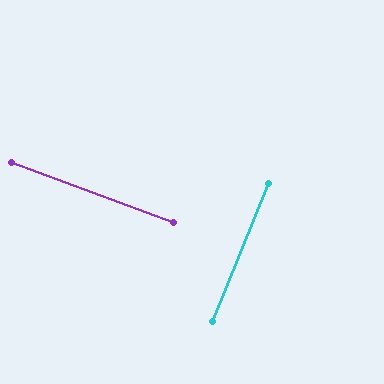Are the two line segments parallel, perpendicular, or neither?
Perpendicular — they meet at approximately 88°.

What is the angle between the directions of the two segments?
Approximately 88 degrees.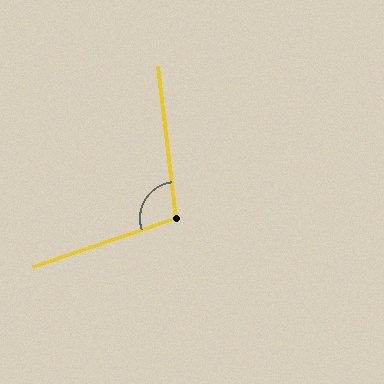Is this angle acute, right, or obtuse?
It is obtuse.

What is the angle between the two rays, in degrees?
Approximately 102 degrees.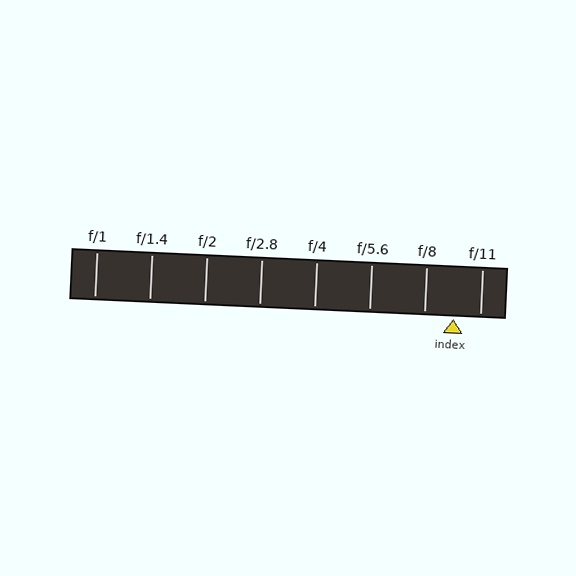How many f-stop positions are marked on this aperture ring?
There are 8 f-stop positions marked.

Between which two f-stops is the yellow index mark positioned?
The index mark is between f/8 and f/11.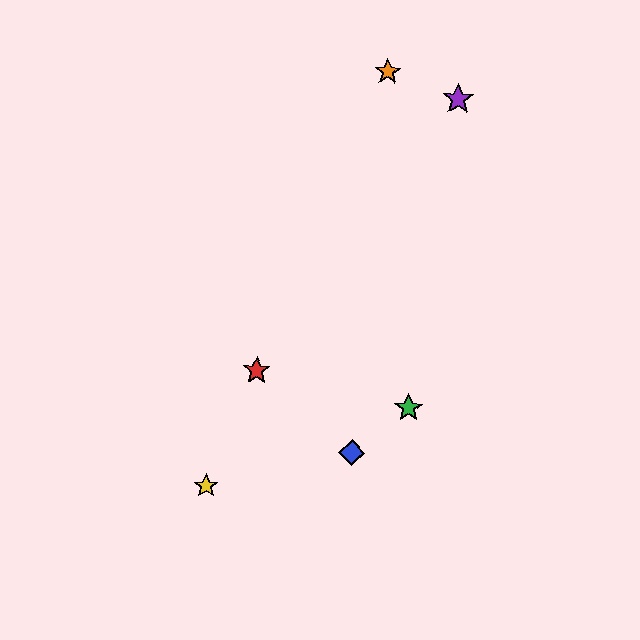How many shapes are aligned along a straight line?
3 shapes (the red star, the yellow star, the orange star) are aligned along a straight line.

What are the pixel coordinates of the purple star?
The purple star is at (458, 99).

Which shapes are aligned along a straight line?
The red star, the yellow star, the orange star are aligned along a straight line.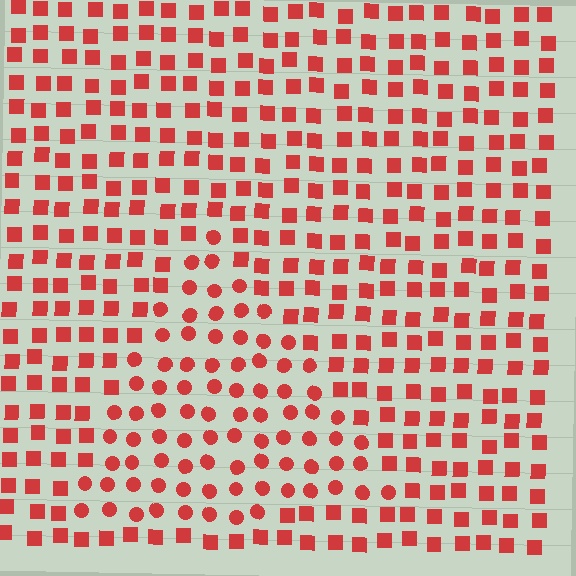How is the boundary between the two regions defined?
The boundary is defined by a change in element shape: circles inside vs. squares outside. All elements share the same color and spacing.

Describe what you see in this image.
The image is filled with small red elements arranged in a uniform grid. A triangle-shaped region contains circles, while the surrounding area contains squares. The boundary is defined purely by the change in element shape.